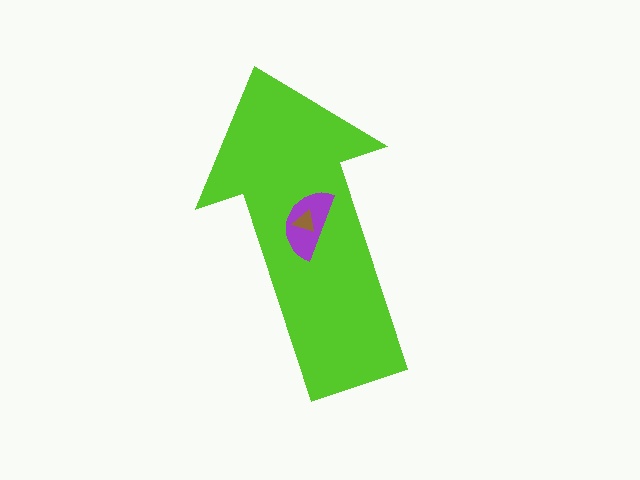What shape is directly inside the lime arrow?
The purple semicircle.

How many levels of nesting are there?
3.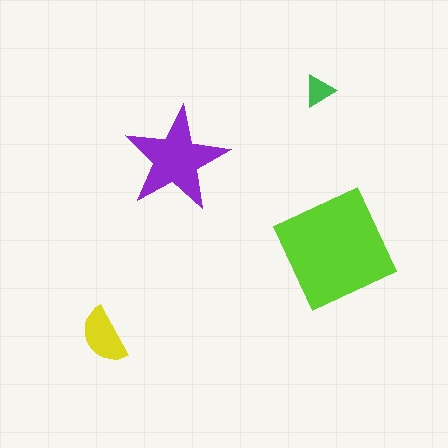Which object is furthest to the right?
The lime square is rightmost.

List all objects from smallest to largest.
The green triangle, the yellow semicircle, the purple star, the lime square.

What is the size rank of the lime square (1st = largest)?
1st.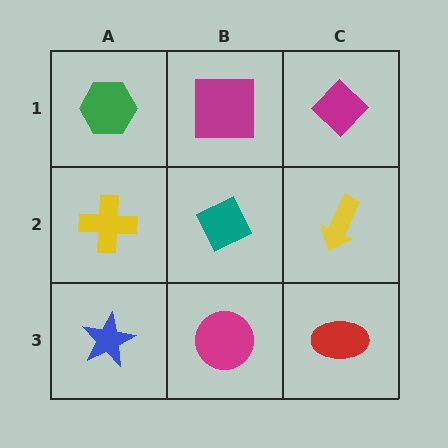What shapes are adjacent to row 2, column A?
A green hexagon (row 1, column A), a blue star (row 3, column A), a teal diamond (row 2, column B).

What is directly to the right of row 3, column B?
A red ellipse.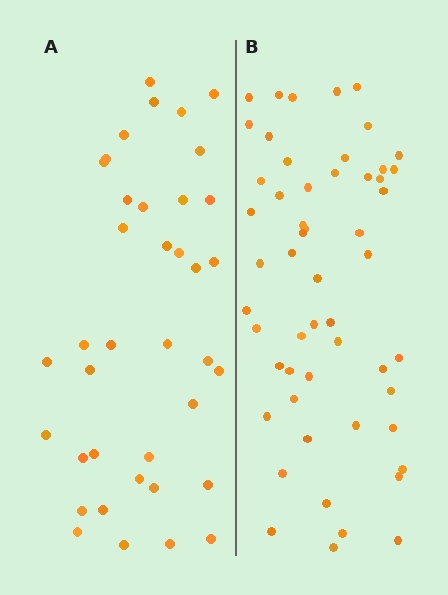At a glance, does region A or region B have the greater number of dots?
Region B (the right region) has more dots.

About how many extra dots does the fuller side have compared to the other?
Region B has approximately 15 more dots than region A.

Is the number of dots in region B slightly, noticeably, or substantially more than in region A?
Region B has noticeably more, but not dramatically so. The ratio is roughly 1.4 to 1.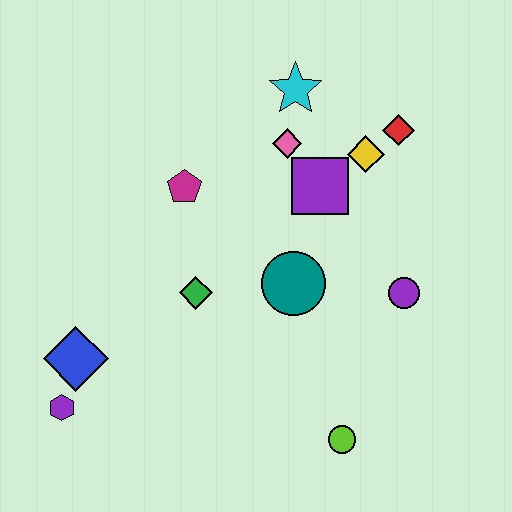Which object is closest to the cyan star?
The pink diamond is closest to the cyan star.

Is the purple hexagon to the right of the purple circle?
No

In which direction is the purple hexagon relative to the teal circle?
The purple hexagon is to the left of the teal circle.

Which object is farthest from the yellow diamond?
The purple hexagon is farthest from the yellow diamond.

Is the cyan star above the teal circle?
Yes